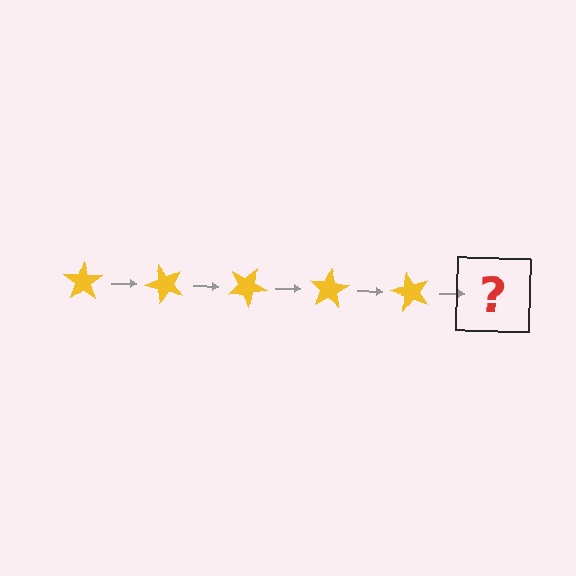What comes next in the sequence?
The next element should be a yellow star rotated 250 degrees.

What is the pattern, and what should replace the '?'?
The pattern is that the star rotates 50 degrees each step. The '?' should be a yellow star rotated 250 degrees.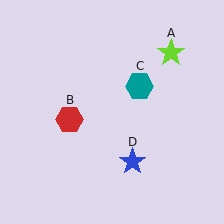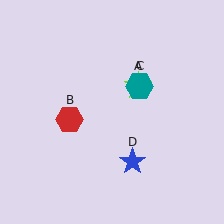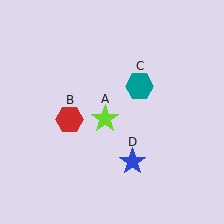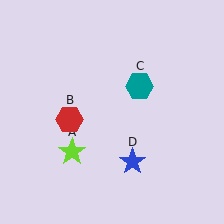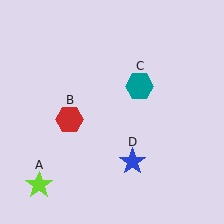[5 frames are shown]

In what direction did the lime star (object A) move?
The lime star (object A) moved down and to the left.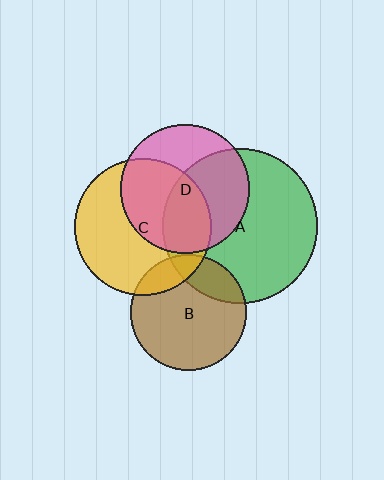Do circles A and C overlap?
Yes.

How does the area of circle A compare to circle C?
Approximately 1.3 times.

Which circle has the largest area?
Circle A (green).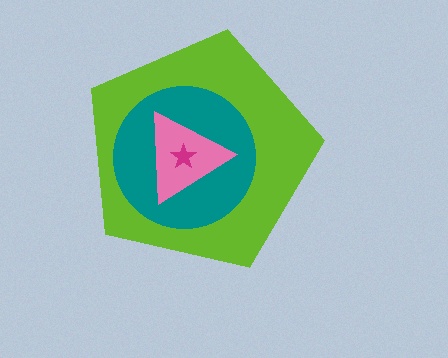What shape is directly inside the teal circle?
The pink triangle.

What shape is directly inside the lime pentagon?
The teal circle.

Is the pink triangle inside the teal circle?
Yes.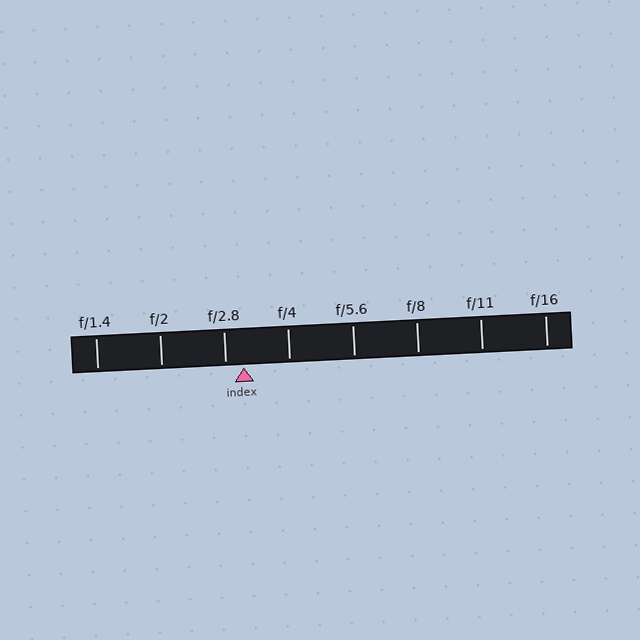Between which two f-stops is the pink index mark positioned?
The index mark is between f/2.8 and f/4.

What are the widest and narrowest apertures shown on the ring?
The widest aperture shown is f/1.4 and the narrowest is f/16.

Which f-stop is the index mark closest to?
The index mark is closest to f/2.8.